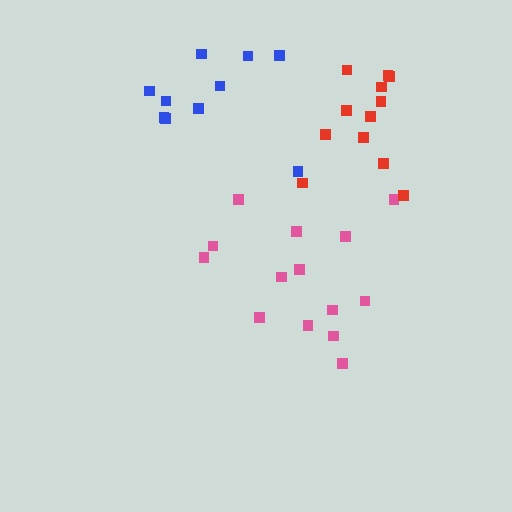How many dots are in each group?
Group 1: 14 dots, Group 2: 10 dots, Group 3: 12 dots (36 total).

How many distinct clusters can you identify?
There are 3 distinct clusters.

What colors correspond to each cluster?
The clusters are colored: pink, blue, red.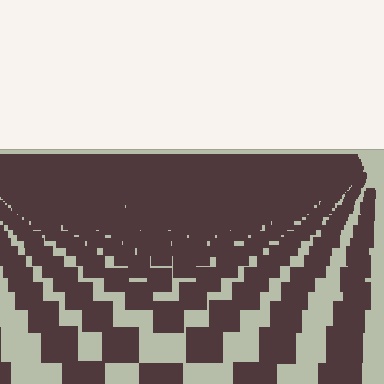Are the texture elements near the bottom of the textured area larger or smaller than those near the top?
Larger. Near the bottom, elements are closer to the viewer and appear at a bigger on-screen size.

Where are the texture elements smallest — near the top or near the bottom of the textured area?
Near the top.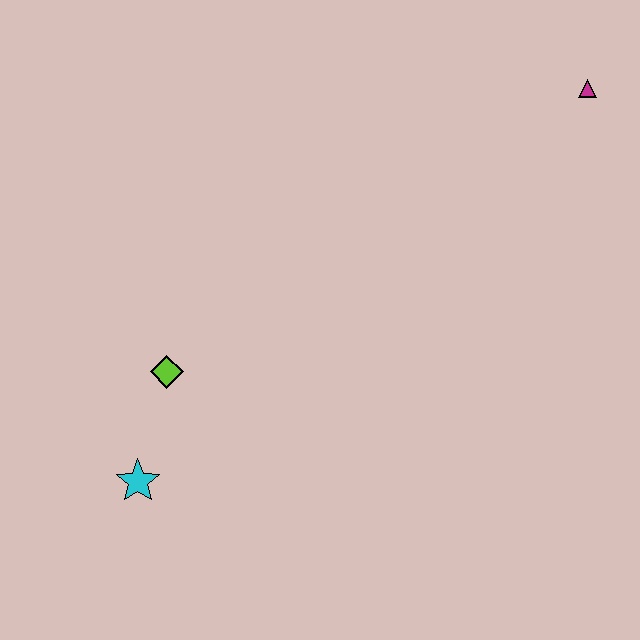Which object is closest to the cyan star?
The lime diamond is closest to the cyan star.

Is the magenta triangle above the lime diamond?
Yes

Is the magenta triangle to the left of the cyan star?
No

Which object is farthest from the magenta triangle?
The cyan star is farthest from the magenta triangle.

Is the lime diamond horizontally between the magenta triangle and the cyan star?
Yes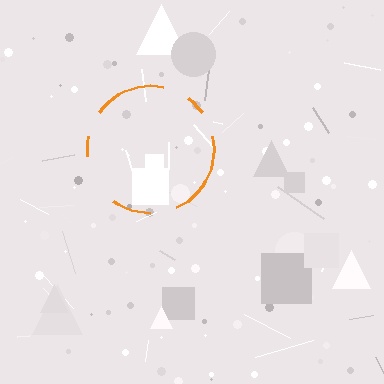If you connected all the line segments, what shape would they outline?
They would outline a circle.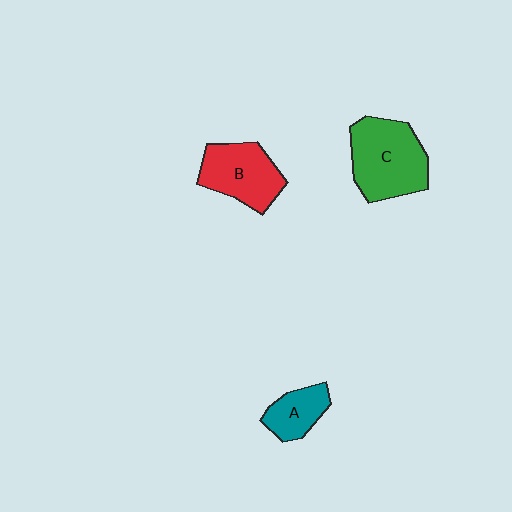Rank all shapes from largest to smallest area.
From largest to smallest: C (green), B (red), A (teal).